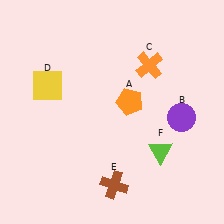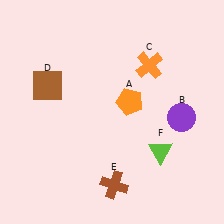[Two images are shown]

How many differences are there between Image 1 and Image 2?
There is 1 difference between the two images.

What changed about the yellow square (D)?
In Image 1, D is yellow. In Image 2, it changed to brown.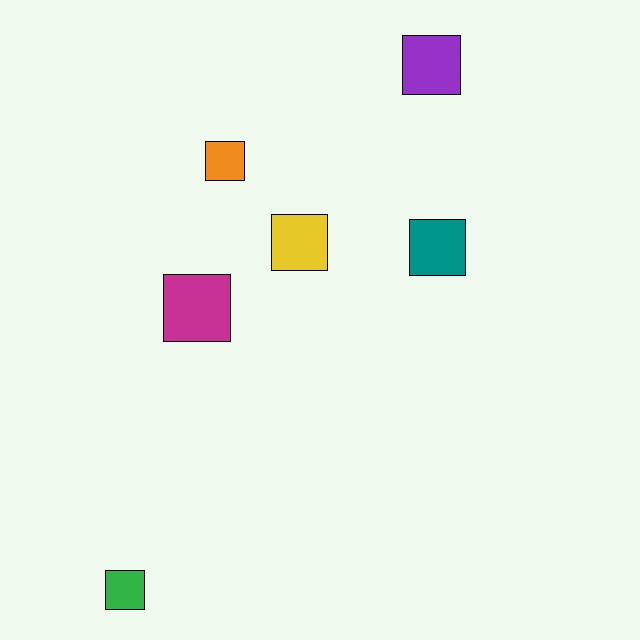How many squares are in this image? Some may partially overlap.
There are 6 squares.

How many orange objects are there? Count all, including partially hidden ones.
There is 1 orange object.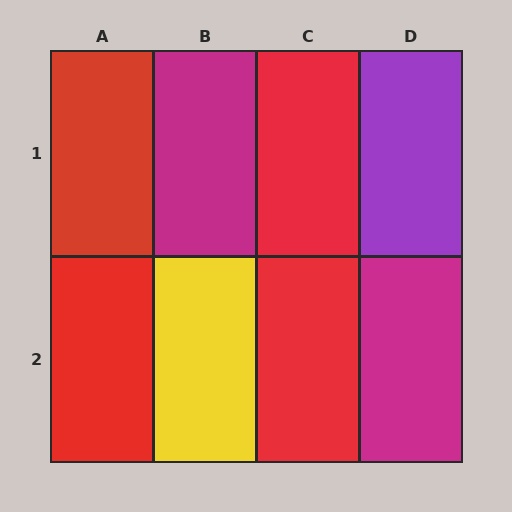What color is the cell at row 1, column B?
Magenta.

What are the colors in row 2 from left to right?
Red, yellow, red, magenta.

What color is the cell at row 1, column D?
Purple.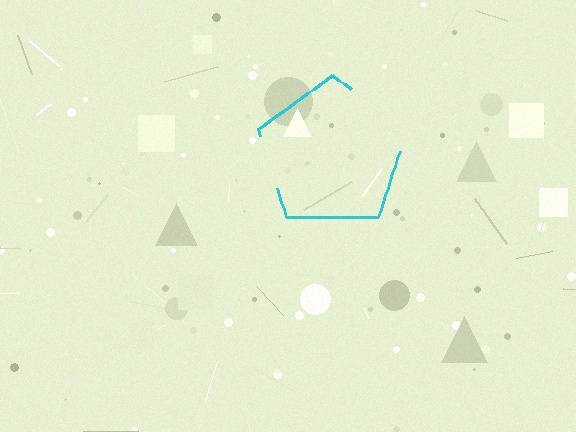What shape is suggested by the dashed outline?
The dashed outline suggests a pentagon.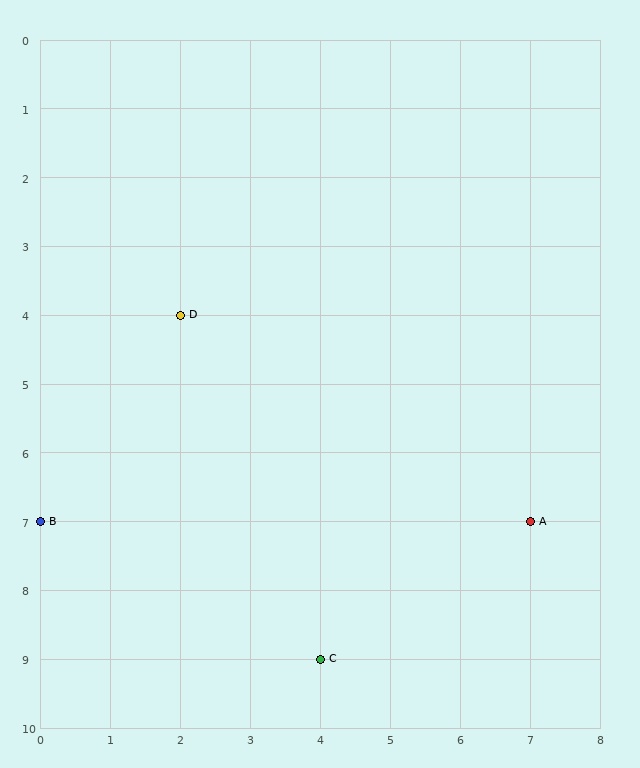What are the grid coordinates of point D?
Point D is at grid coordinates (2, 4).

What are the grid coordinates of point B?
Point B is at grid coordinates (0, 7).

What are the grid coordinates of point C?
Point C is at grid coordinates (4, 9).